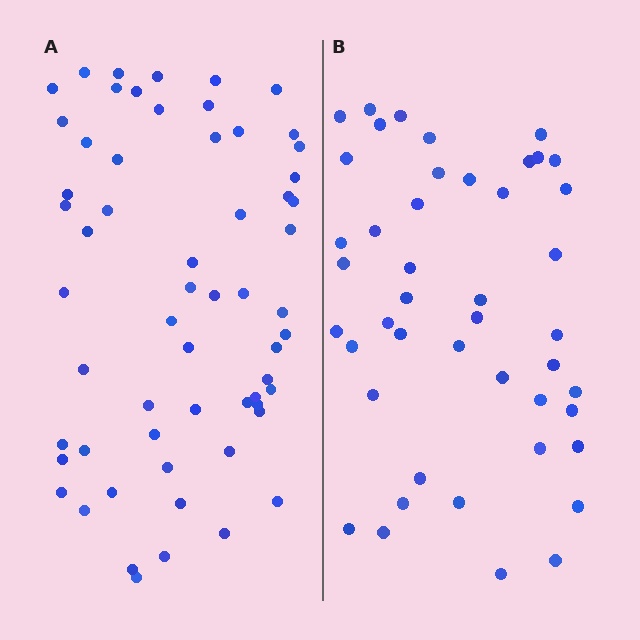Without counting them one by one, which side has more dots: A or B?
Region A (the left region) has more dots.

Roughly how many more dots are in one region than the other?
Region A has approximately 15 more dots than region B.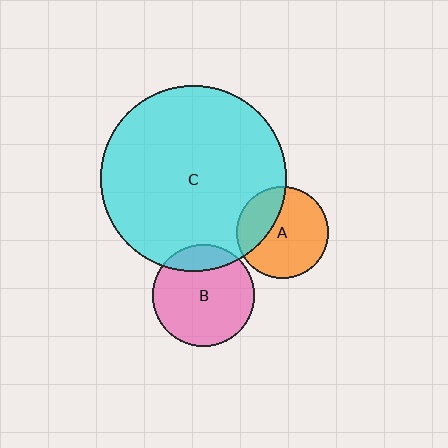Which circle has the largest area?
Circle C (cyan).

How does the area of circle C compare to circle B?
Approximately 3.3 times.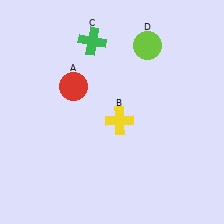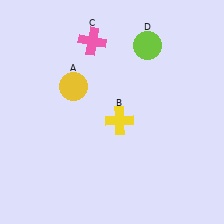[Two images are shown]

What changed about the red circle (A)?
In Image 1, A is red. In Image 2, it changed to yellow.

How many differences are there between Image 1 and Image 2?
There are 2 differences between the two images.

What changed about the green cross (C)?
In Image 1, C is green. In Image 2, it changed to pink.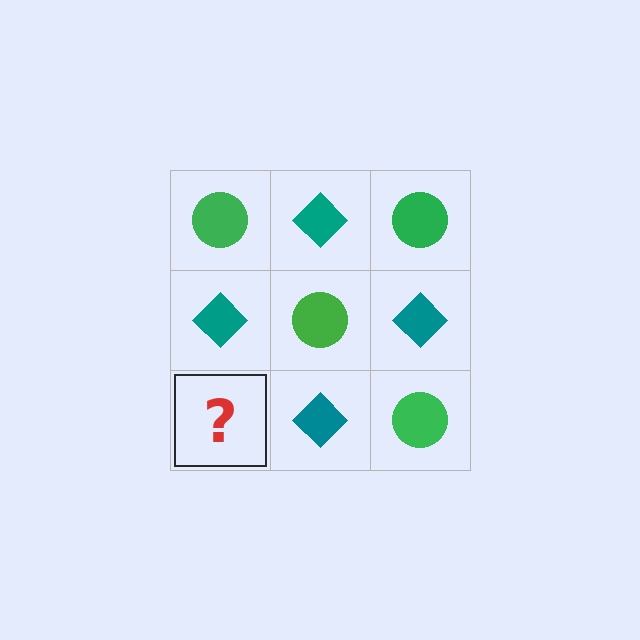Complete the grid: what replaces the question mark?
The question mark should be replaced with a green circle.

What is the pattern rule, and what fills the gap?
The rule is that it alternates green circle and teal diamond in a checkerboard pattern. The gap should be filled with a green circle.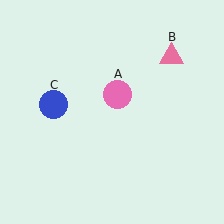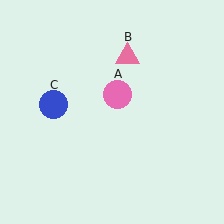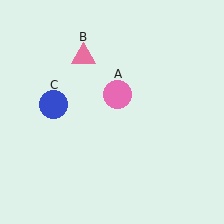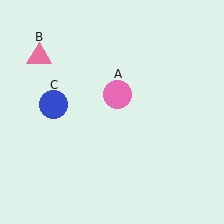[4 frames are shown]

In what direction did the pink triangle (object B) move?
The pink triangle (object B) moved left.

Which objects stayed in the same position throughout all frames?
Pink circle (object A) and blue circle (object C) remained stationary.